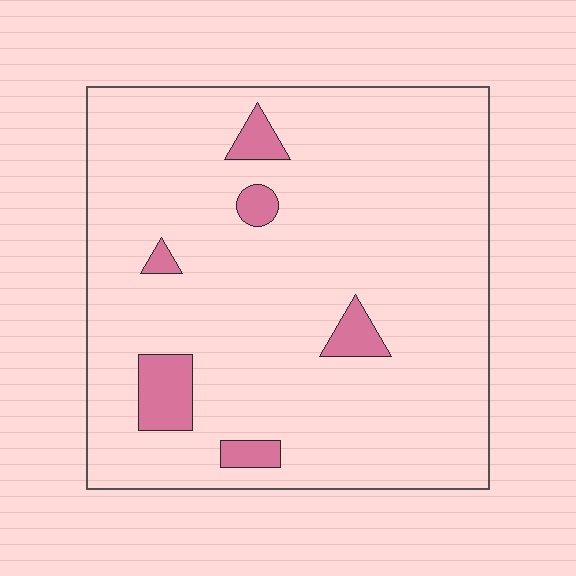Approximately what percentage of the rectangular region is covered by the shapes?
Approximately 10%.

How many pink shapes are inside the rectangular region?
6.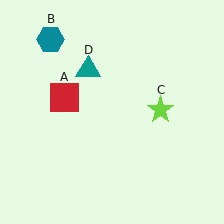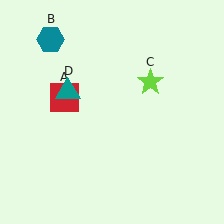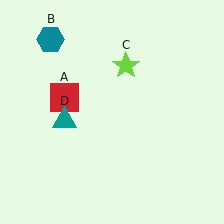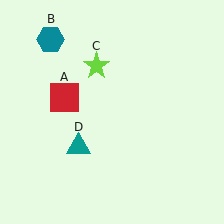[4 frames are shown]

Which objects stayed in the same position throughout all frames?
Red square (object A) and teal hexagon (object B) remained stationary.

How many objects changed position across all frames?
2 objects changed position: lime star (object C), teal triangle (object D).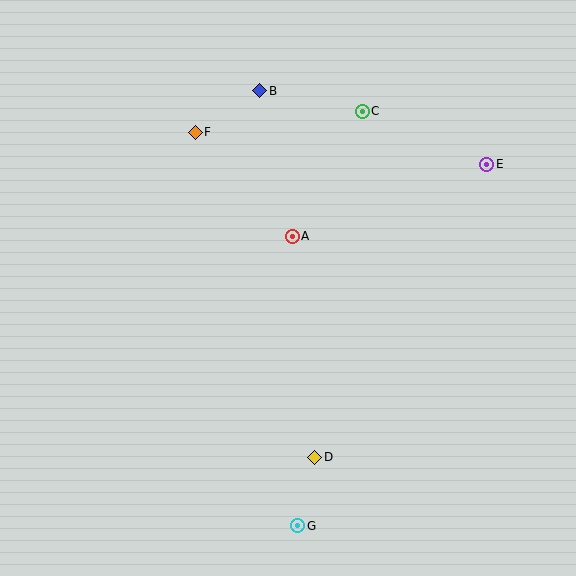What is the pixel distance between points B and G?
The distance between B and G is 437 pixels.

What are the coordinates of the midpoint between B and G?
The midpoint between B and G is at (279, 308).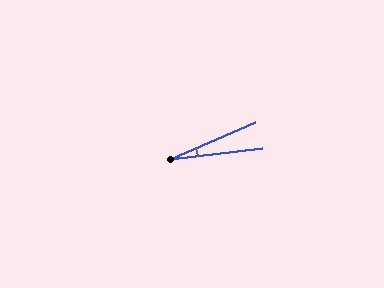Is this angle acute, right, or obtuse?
It is acute.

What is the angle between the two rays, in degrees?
Approximately 17 degrees.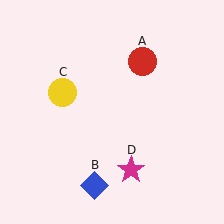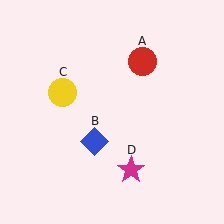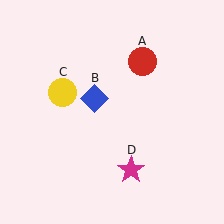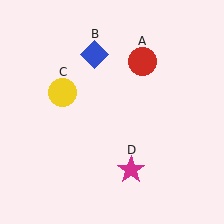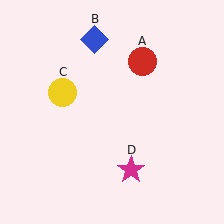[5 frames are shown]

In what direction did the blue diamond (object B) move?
The blue diamond (object B) moved up.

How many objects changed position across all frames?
1 object changed position: blue diamond (object B).